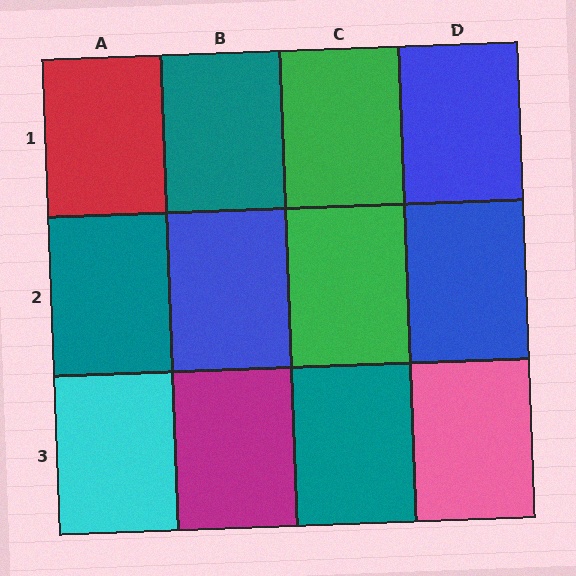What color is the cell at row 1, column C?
Green.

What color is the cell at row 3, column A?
Cyan.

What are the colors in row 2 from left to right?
Teal, blue, green, blue.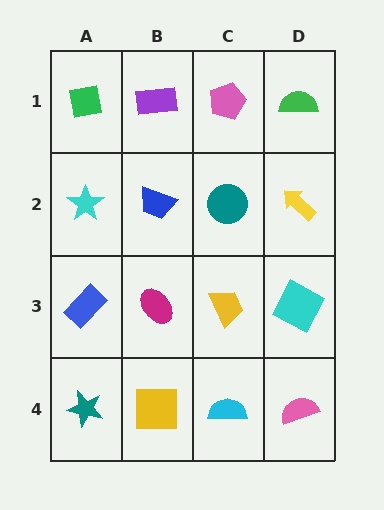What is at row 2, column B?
A blue trapezoid.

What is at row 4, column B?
A yellow square.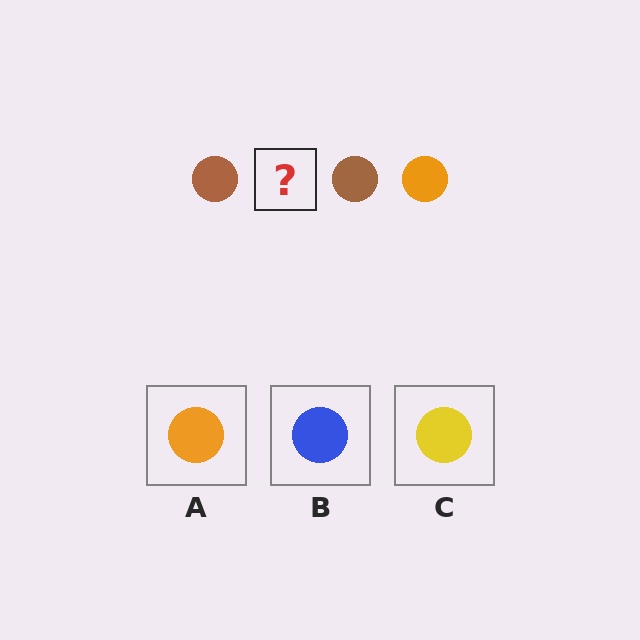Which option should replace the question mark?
Option A.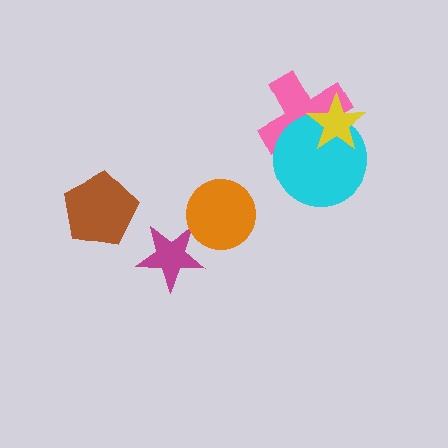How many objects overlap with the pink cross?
2 objects overlap with the pink cross.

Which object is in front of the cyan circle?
The yellow star is in front of the cyan circle.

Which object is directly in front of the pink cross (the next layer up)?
The cyan circle is directly in front of the pink cross.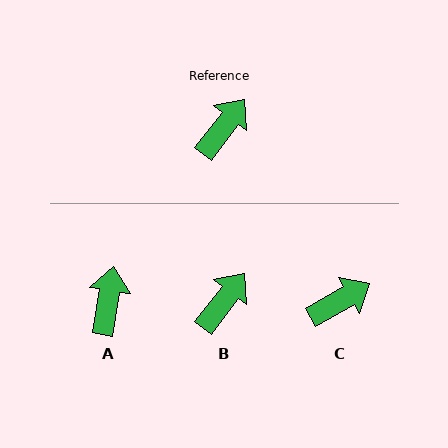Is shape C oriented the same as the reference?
No, it is off by about 23 degrees.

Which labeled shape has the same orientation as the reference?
B.